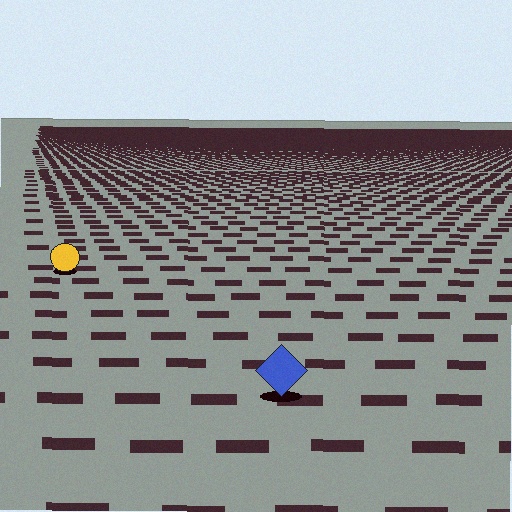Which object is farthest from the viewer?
The yellow circle is farthest from the viewer. It appears smaller and the ground texture around it is denser.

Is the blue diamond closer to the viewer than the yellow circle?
Yes. The blue diamond is closer — you can tell from the texture gradient: the ground texture is coarser near it.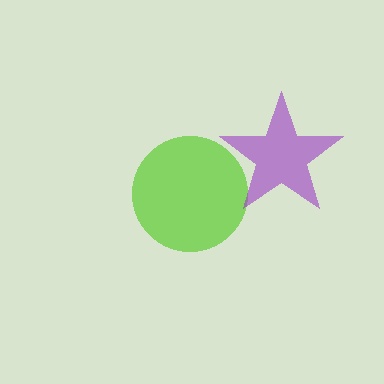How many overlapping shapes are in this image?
There are 2 overlapping shapes in the image.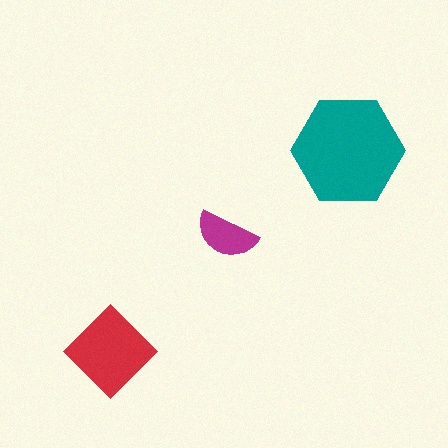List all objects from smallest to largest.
The magenta semicircle, the red diamond, the teal hexagon.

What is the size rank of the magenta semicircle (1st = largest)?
3rd.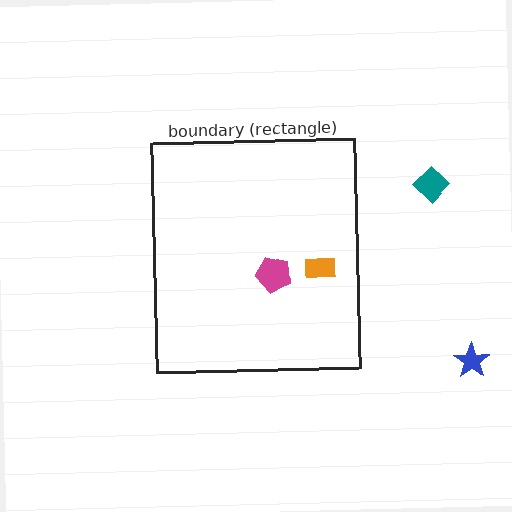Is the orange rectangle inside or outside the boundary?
Inside.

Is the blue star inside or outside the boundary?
Outside.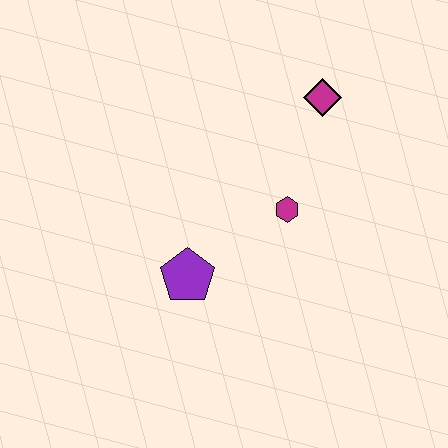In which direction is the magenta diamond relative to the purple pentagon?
The magenta diamond is above the purple pentagon.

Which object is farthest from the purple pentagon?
The magenta diamond is farthest from the purple pentagon.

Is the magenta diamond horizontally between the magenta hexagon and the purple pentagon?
No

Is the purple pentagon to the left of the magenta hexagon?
Yes